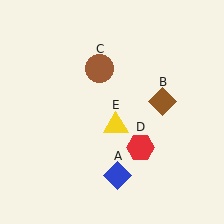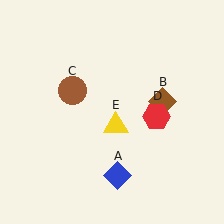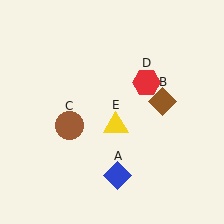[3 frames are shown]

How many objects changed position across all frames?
2 objects changed position: brown circle (object C), red hexagon (object D).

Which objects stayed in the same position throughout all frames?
Blue diamond (object A) and brown diamond (object B) and yellow triangle (object E) remained stationary.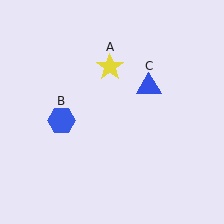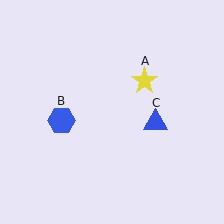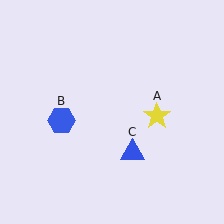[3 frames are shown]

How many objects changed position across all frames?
2 objects changed position: yellow star (object A), blue triangle (object C).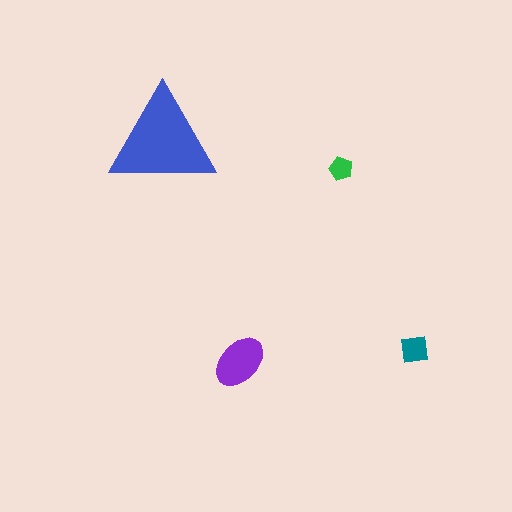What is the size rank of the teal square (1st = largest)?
3rd.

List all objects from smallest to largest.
The green pentagon, the teal square, the purple ellipse, the blue triangle.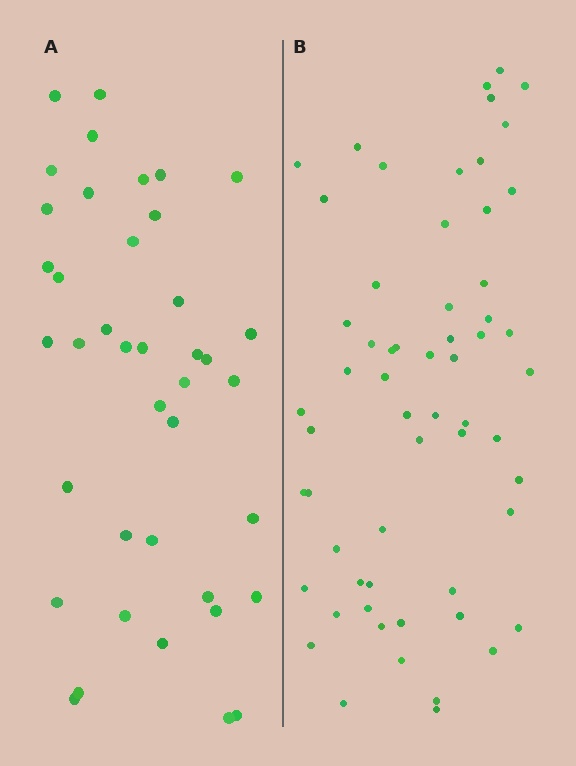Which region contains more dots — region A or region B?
Region B (the right region) has more dots.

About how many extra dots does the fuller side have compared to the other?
Region B has approximately 20 more dots than region A.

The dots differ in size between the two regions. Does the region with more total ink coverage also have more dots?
No. Region A has more total ink coverage because its dots are larger, but region B actually contains more individual dots. Total area can be misleading — the number of items is what matters here.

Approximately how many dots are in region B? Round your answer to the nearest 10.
About 60 dots.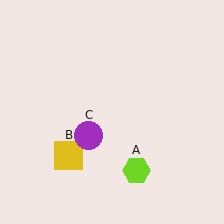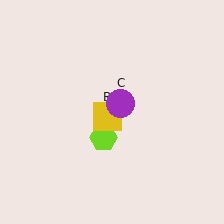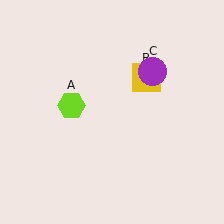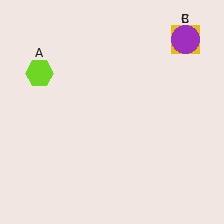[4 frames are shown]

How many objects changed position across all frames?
3 objects changed position: lime hexagon (object A), yellow square (object B), purple circle (object C).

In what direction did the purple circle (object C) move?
The purple circle (object C) moved up and to the right.